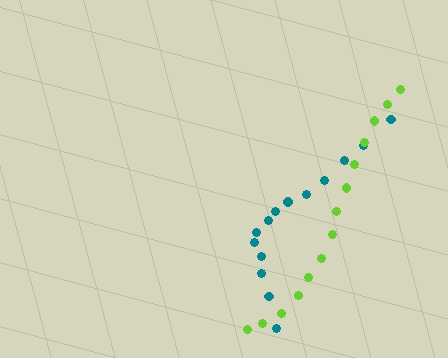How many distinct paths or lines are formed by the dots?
There are 2 distinct paths.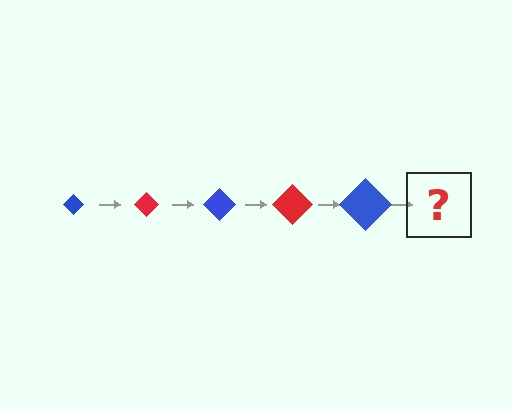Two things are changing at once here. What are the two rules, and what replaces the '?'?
The two rules are that the diamond grows larger each step and the color cycles through blue and red. The '?' should be a red diamond, larger than the previous one.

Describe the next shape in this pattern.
It should be a red diamond, larger than the previous one.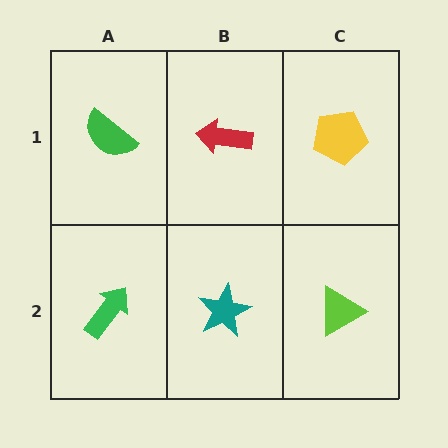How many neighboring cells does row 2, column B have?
3.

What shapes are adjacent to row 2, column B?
A red arrow (row 1, column B), a green arrow (row 2, column A), a lime triangle (row 2, column C).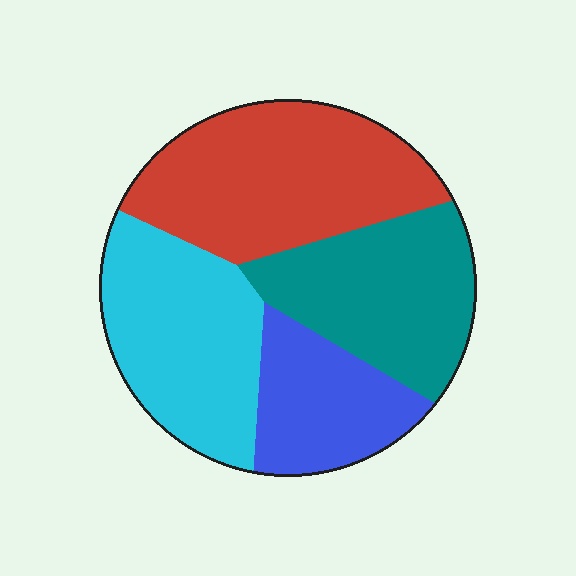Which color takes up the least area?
Blue, at roughly 15%.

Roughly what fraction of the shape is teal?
Teal covers 25% of the shape.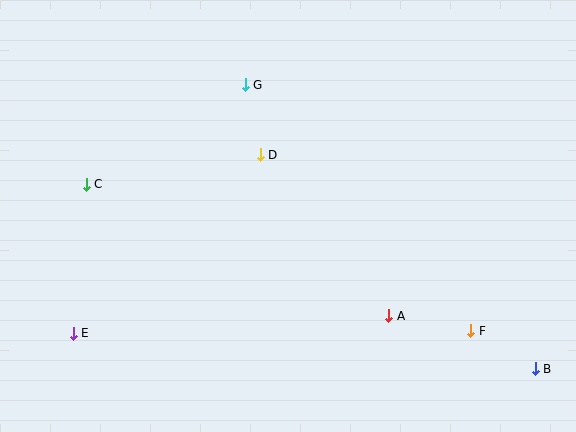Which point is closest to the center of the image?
Point D at (260, 155) is closest to the center.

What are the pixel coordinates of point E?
Point E is at (73, 333).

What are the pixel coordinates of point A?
Point A is at (389, 316).